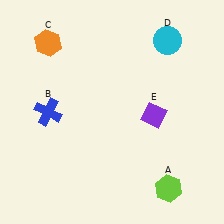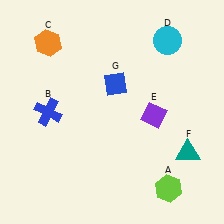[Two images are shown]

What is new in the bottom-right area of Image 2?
A teal triangle (F) was added in the bottom-right area of Image 2.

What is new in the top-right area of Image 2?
A blue diamond (G) was added in the top-right area of Image 2.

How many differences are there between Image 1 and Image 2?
There are 2 differences between the two images.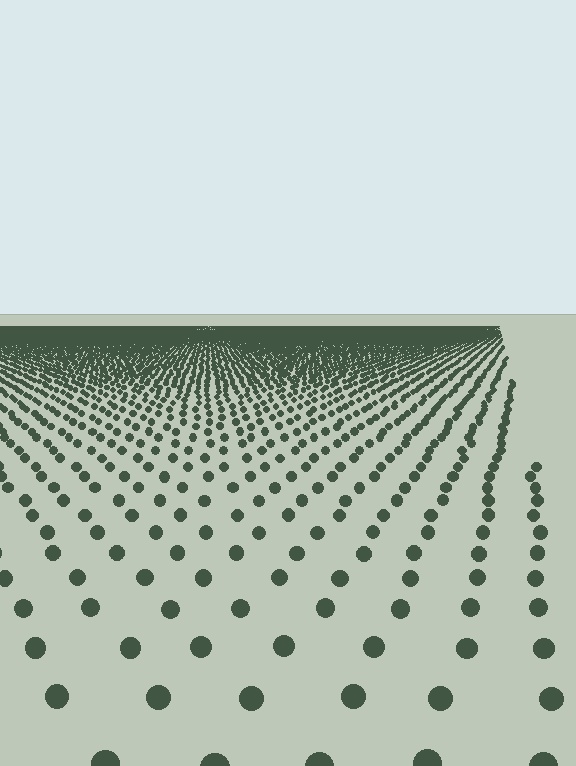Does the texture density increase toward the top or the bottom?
Density increases toward the top.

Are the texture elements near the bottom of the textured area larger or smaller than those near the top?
Larger. Near the bottom, elements are closer to the viewer and appear at a bigger on-screen size.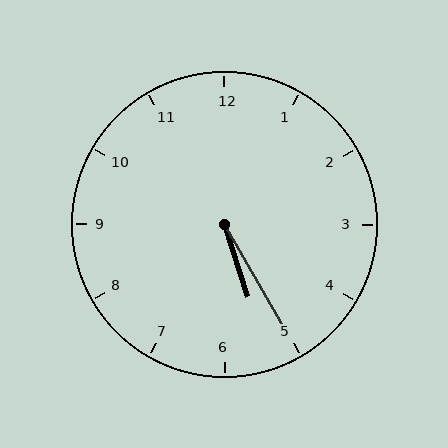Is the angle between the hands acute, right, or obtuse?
It is acute.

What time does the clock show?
5:25.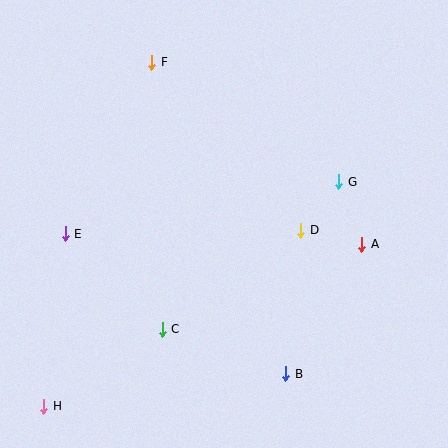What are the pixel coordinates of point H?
Point H is at (44, 406).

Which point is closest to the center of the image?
Point D at (301, 230) is closest to the center.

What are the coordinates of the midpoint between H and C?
The midpoint between H and C is at (103, 368).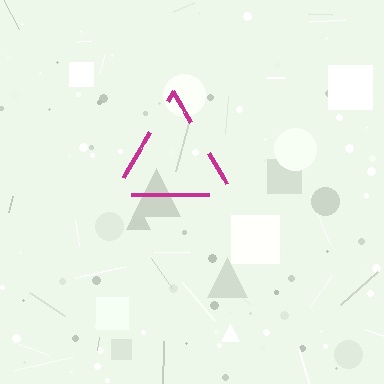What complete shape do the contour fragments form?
The contour fragments form a triangle.